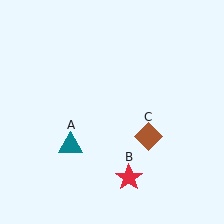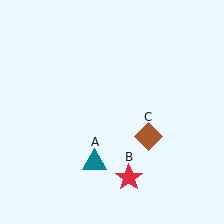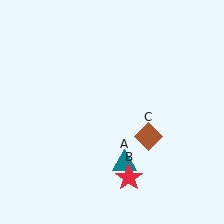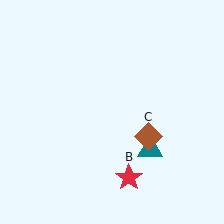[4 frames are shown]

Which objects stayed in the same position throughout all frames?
Red star (object B) and brown diamond (object C) remained stationary.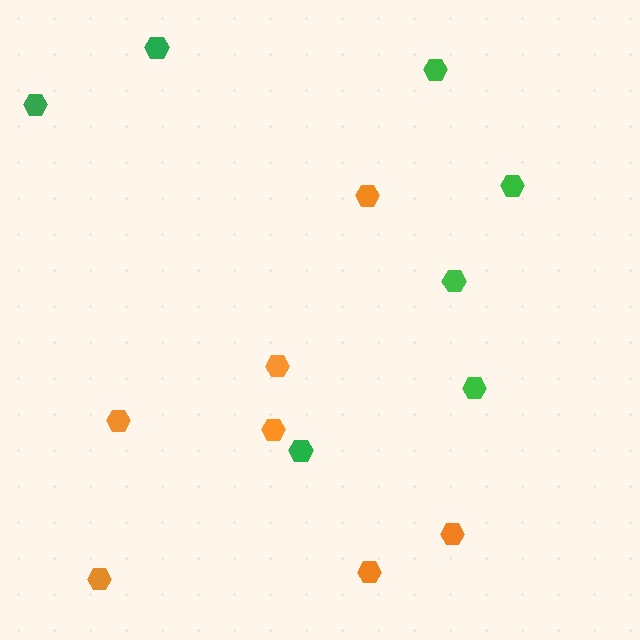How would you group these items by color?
There are 2 groups: one group of green hexagons (7) and one group of orange hexagons (7).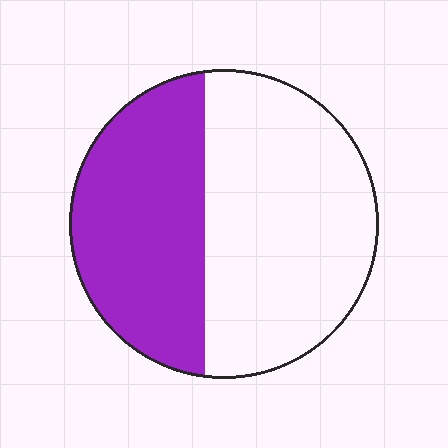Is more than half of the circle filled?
No.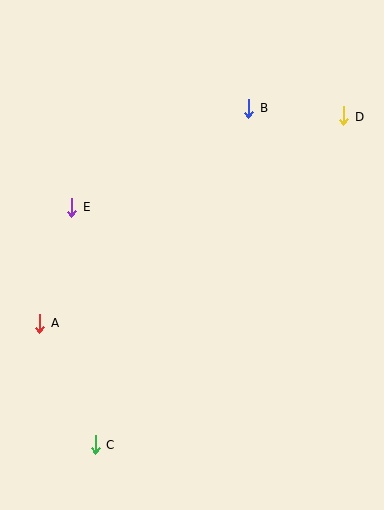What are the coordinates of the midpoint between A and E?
The midpoint between A and E is at (56, 265).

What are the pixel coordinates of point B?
Point B is at (249, 108).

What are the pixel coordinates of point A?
Point A is at (40, 323).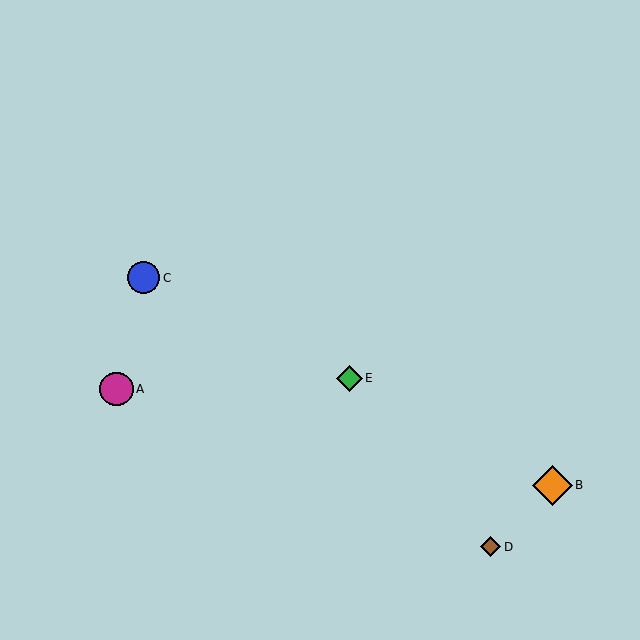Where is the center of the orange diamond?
The center of the orange diamond is at (553, 485).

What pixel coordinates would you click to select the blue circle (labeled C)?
Click at (144, 278) to select the blue circle C.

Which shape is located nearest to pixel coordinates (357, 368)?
The green diamond (labeled E) at (350, 378) is nearest to that location.